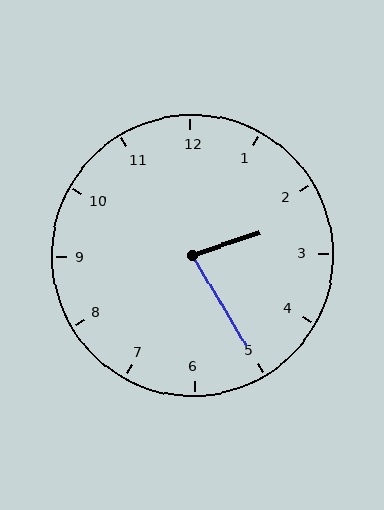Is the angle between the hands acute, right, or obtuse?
It is acute.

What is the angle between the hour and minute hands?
Approximately 78 degrees.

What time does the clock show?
2:25.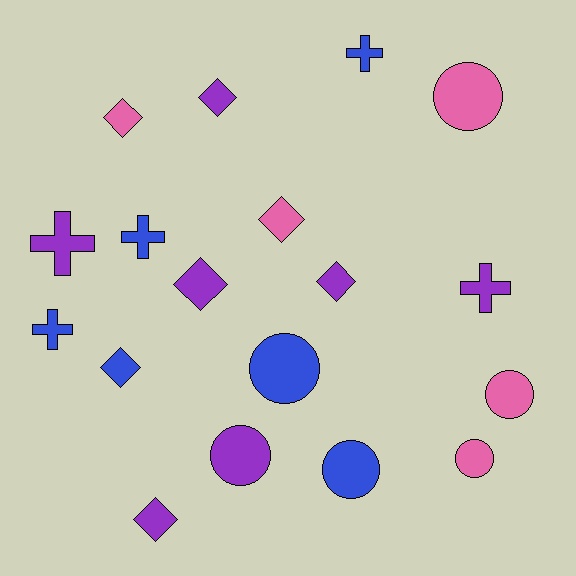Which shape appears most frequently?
Diamond, with 7 objects.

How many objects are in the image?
There are 18 objects.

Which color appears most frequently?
Purple, with 7 objects.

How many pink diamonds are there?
There are 2 pink diamonds.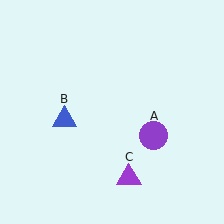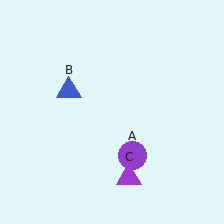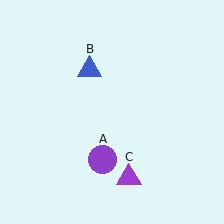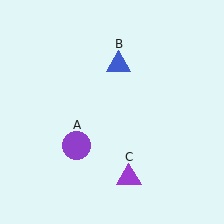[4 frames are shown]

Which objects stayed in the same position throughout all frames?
Purple triangle (object C) remained stationary.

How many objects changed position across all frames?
2 objects changed position: purple circle (object A), blue triangle (object B).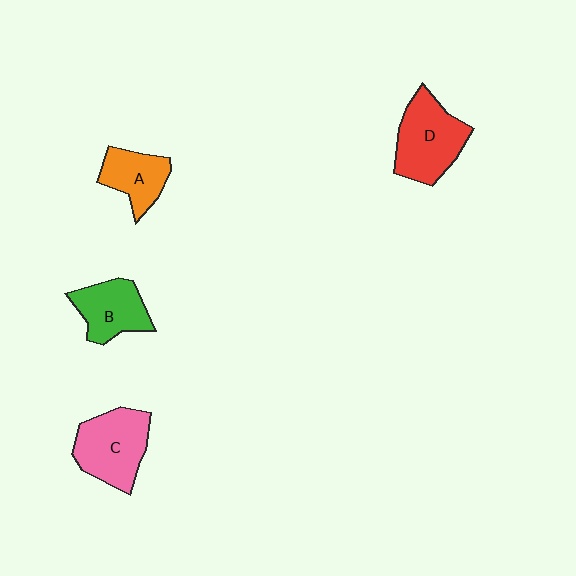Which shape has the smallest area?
Shape A (orange).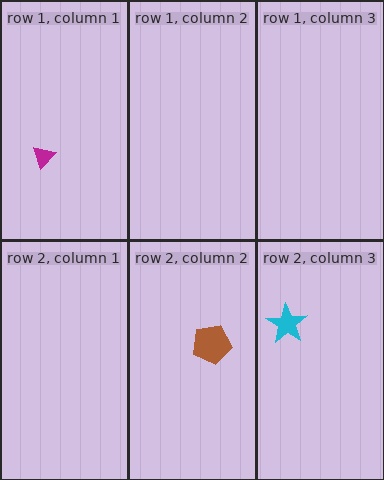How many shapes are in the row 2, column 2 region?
1.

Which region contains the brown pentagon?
The row 2, column 2 region.